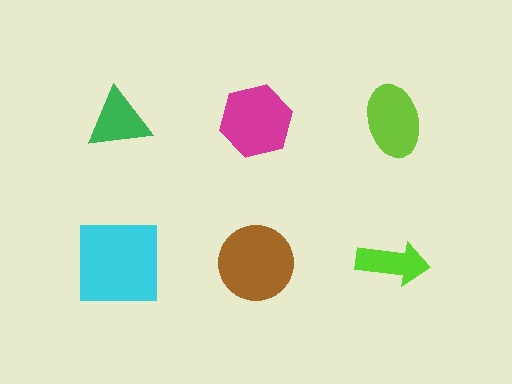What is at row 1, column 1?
A green triangle.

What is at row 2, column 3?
A lime arrow.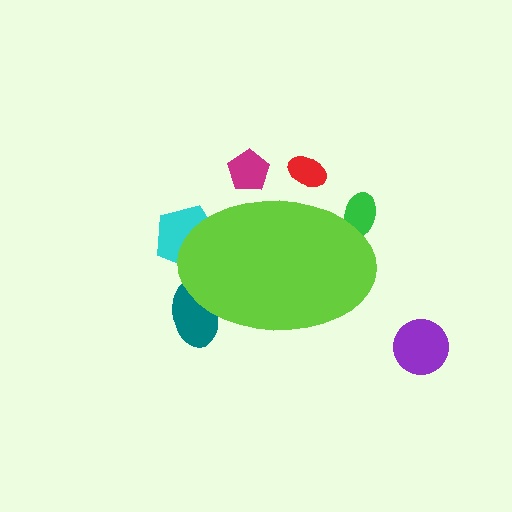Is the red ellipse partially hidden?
Yes, the red ellipse is partially hidden behind the lime ellipse.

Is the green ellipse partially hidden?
Yes, the green ellipse is partially hidden behind the lime ellipse.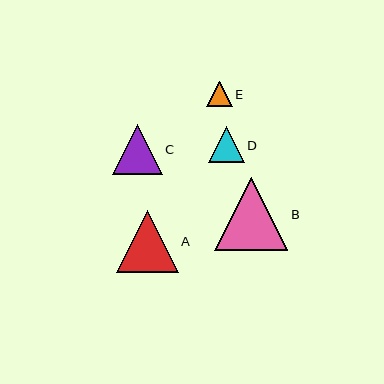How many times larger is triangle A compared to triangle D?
Triangle A is approximately 1.7 times the size of triangle D.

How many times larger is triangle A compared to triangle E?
Triangle A is approximately 2.4 times the size of triangle E.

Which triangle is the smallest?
Triangle E is the smallest with a size of approximately 25 pixels.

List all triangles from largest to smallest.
From largest to smallest: B, A, C, D, E.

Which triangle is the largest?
Triangle B is the largest with a size of approximately 73 pixels.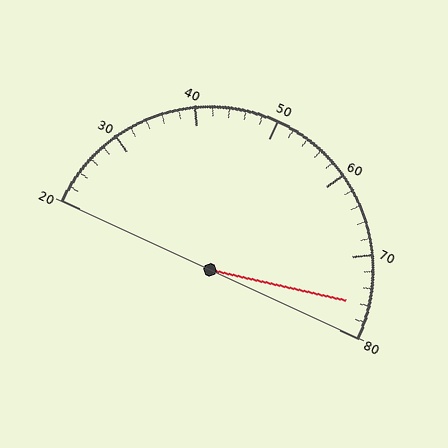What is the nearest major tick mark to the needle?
The nearest major tick mark is 80.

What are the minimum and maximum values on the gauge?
The gauge ranges from 20 to 80.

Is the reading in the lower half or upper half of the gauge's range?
The reading is in the upper half of the range (20 to 80).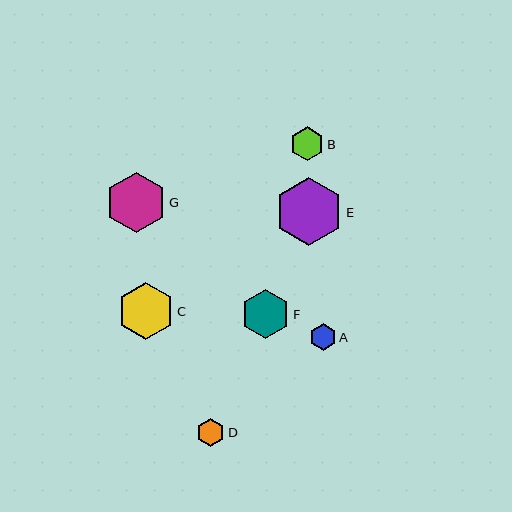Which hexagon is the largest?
Hexagon E is the largest with a size of approximately 68 pixels.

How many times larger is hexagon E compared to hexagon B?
Hexagon E is approximately 2.0 times the size of hexagon B.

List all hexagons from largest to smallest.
From largest to smallest: E, G, C, F, B, D, A.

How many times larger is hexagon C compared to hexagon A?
Hexagon C is approximately 2.1 times the size of hexagon A.